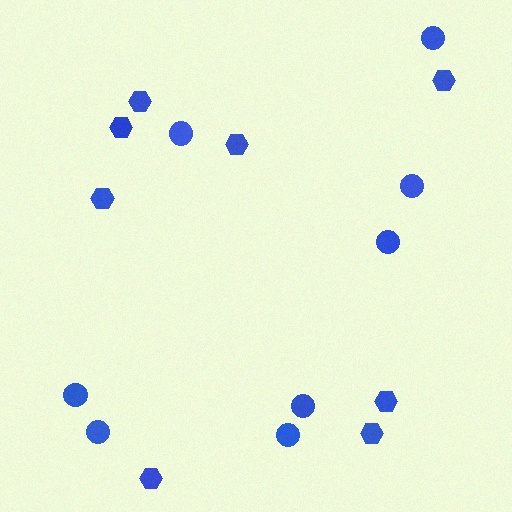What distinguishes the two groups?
There are 2 groups: one group of circles (8) and one group of hexagons (8).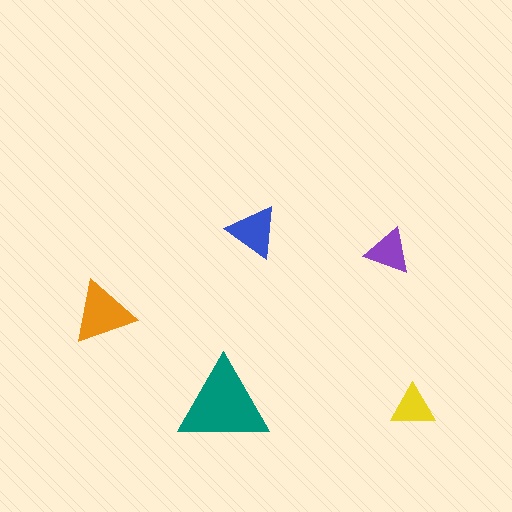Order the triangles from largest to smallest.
the teal one, the orange one, the blue one, the purple one, the yellow one.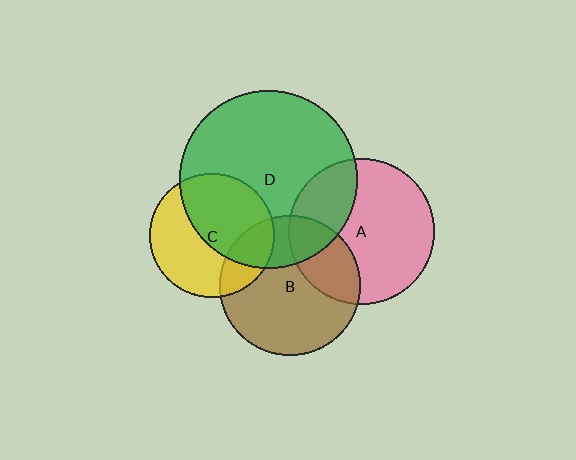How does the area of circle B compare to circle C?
Approximately 1.3 times.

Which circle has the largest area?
Circle D (green).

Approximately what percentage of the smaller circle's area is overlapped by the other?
Approximately 50%.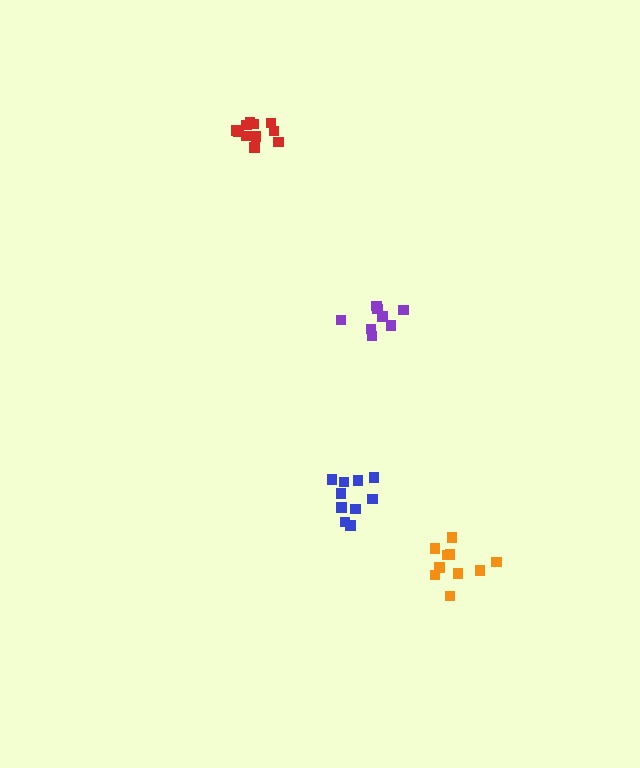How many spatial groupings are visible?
There are 4 spatial groupings.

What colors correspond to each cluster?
The clusters are colored: purple, orange, blue, red.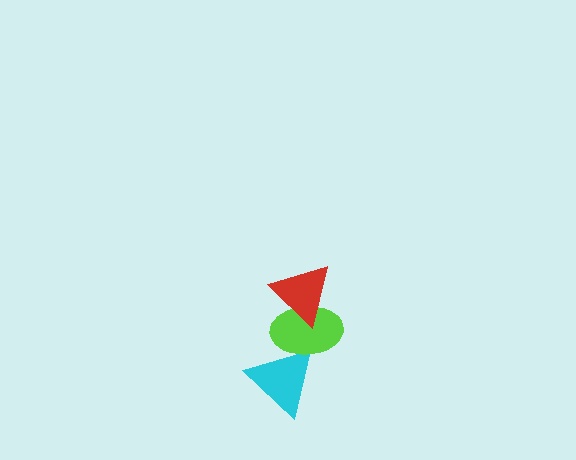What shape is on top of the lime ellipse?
The red triangle is on top of the lime ellipse.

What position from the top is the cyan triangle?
The cyan triangle is 3rd from the top.